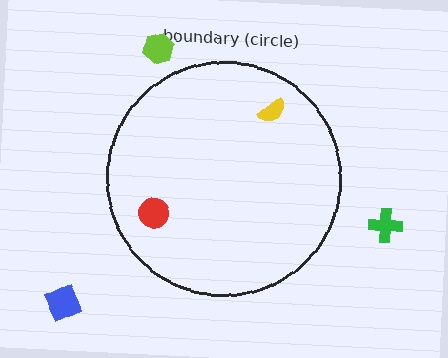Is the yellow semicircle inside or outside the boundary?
Inside.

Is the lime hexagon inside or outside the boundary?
Outside.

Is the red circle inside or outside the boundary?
Inside.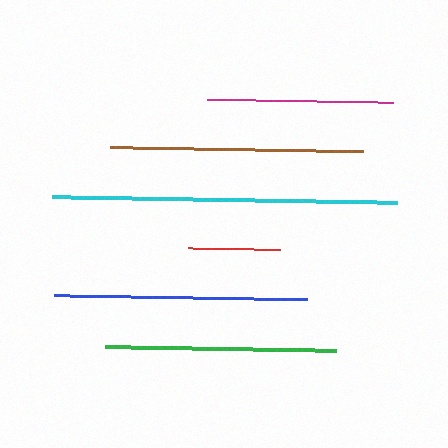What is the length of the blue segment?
The blue segment is approximately 253 pixels long.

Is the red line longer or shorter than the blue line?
The blue line is longer than the red line.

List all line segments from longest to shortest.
From longest to shortest: cyan, brown, blue, green, magenta, red.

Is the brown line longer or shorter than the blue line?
The brown line is longer than the blue line.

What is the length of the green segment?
The green segment is approximately 231 pixels long.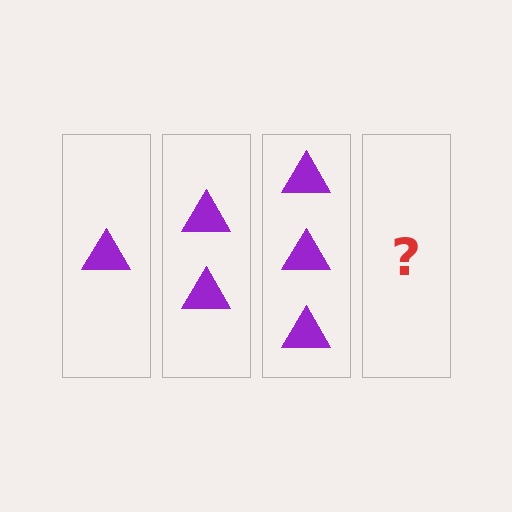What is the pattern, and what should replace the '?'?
The pattern is that each step adds one more triangle. The '?' should be 4 triangles.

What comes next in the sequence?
The next element should be 4 triangles.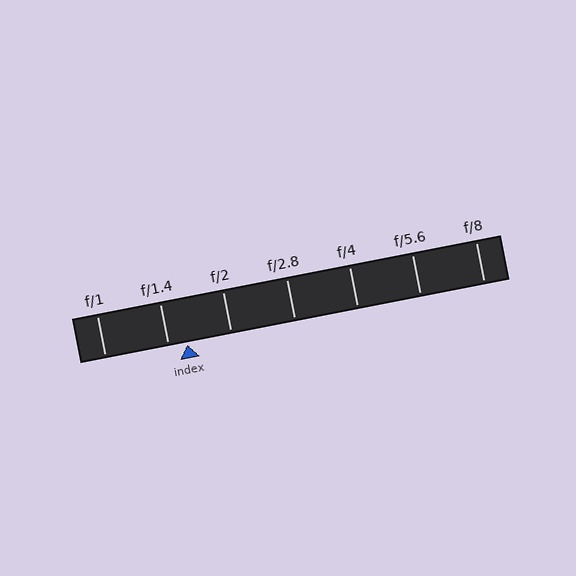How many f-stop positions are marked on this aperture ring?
There are 7 f-stop positions marked.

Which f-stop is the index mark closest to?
The index mark is closest to f/1.4.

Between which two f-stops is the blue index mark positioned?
The index mark is between f/1.4 and f/2.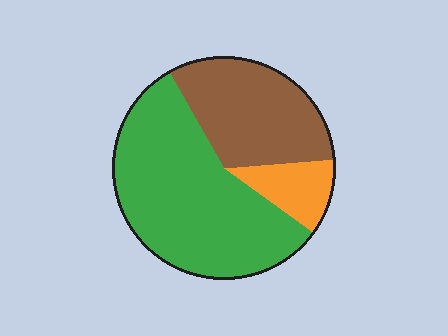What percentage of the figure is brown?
Brown takes up about one third (1/3) of the figure.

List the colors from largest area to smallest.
From largest to smallest: green, brown, orange.